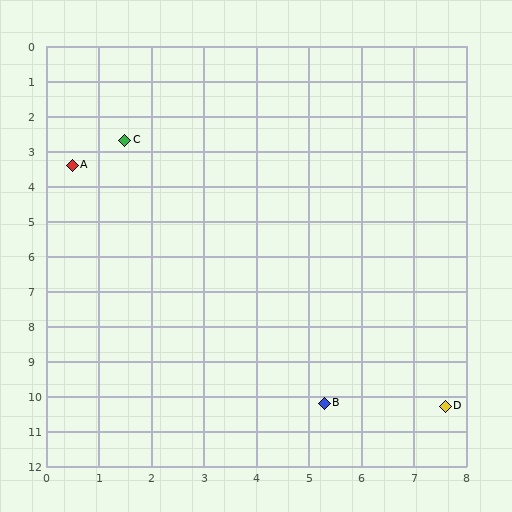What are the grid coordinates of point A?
Point A is at approximately (0.5, 3.4).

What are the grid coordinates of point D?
Point D is at approximately (7.6, 10.3).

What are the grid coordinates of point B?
Point B is at approximately (5.3, 10.2).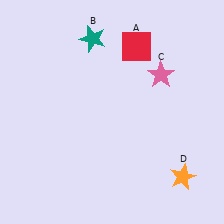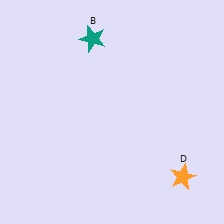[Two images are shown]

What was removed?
The pink star (C), the red square (A) were removed in Image 2.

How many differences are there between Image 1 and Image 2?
There are 2 differences between the two images.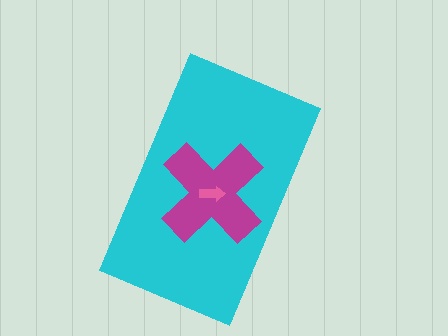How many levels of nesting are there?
3.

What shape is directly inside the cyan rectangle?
The magenta cross.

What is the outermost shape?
The cyan rectangle.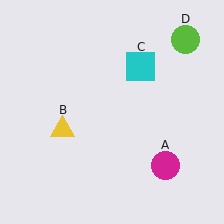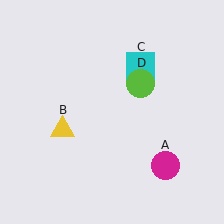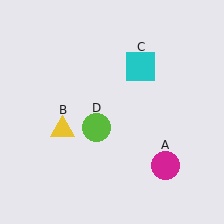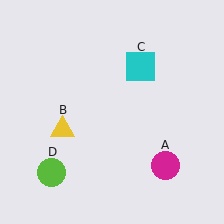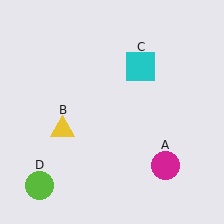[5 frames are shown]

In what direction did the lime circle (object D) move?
The lime circle (object D) moved down and to the left.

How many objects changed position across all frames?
1 object changed position: lime circle (object D).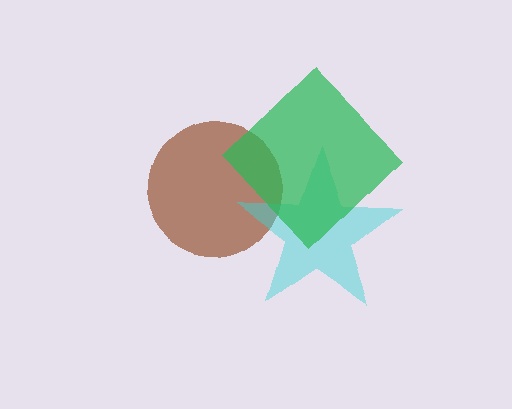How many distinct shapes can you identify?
There are 3 distinct shapes: a brown circle, a cyan star, a green diamond.